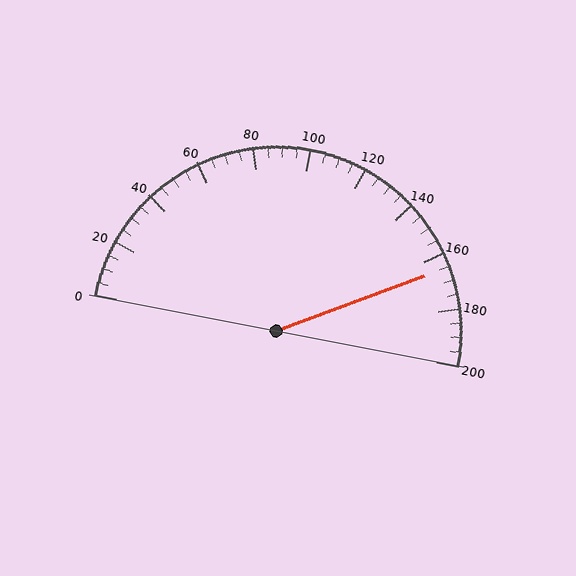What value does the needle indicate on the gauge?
The needle indicates approximately 165.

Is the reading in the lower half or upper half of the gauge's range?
The reading is in the upper half of the range (0 to 200).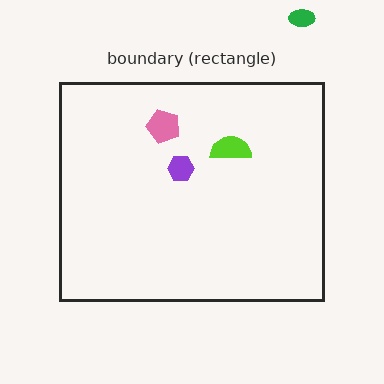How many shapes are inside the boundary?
3 inside, 1 outside.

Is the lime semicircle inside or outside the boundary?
Inside.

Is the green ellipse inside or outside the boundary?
Outside.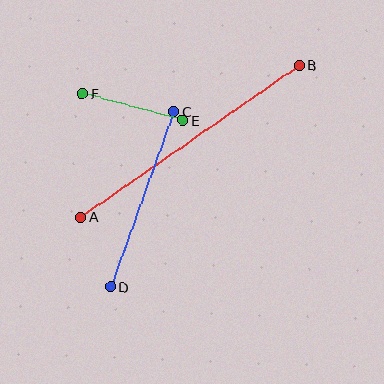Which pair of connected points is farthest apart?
Points A and B are farthest apart.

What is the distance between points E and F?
The distance is approximately 104 pixels.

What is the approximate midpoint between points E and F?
The midpoint is at approximately (133, 107) pixels.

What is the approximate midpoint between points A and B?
The midpoint is at approximately (190, 141) pixels.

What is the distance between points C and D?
The distance is approximately 186 pixels.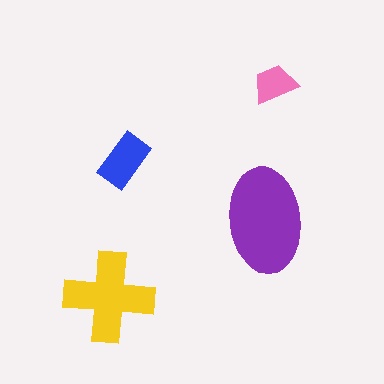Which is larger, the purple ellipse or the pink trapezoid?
The purple ellipse.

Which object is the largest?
The purple ellipse.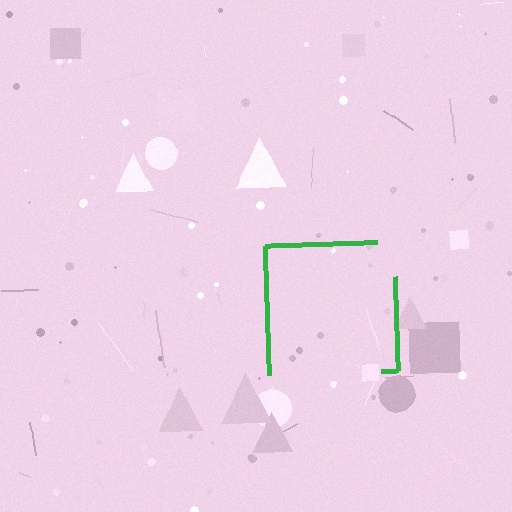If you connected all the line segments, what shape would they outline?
They would outline a square.